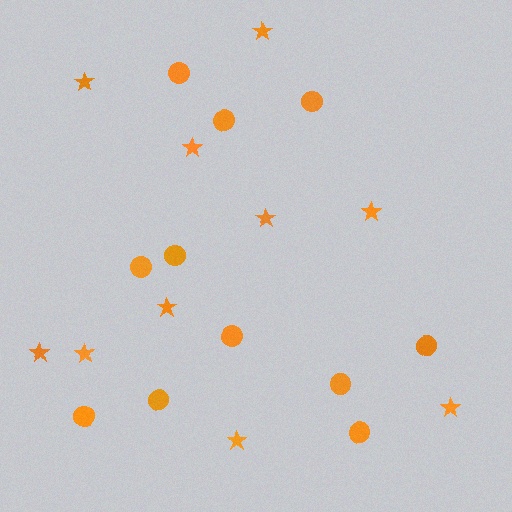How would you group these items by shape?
There are 2 groups: one group of circles (11) and one group of stars (10).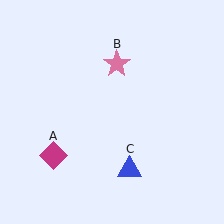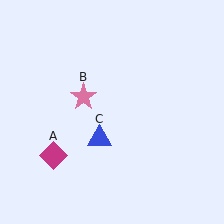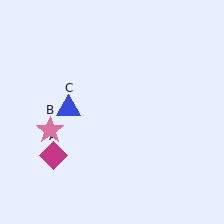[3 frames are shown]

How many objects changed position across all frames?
2 objects changed position: pink star (object B), blue triangle (object C).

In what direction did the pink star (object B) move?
The pink star (object B) moved down and to the left.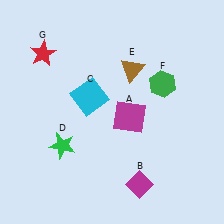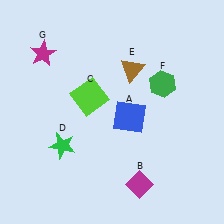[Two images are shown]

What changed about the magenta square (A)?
In Image 1, A is magenta. In Image 2, it changed to blue.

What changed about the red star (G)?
In Image 1, G is red. In Image 2, it changed to magenta.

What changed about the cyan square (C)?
In Image 1, C is cyan. In Image 2, it changed to lime.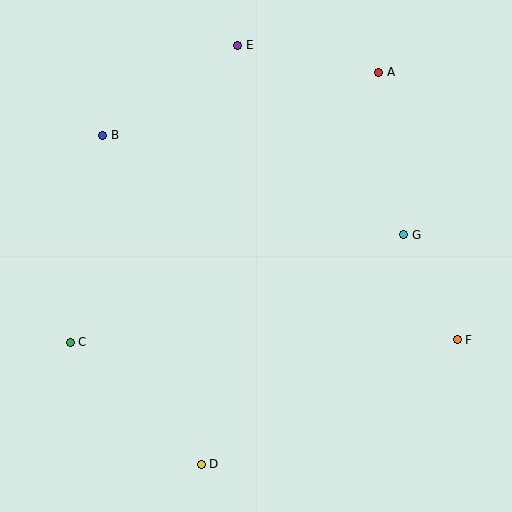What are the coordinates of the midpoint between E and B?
The midpoint between E and B is at (170, 90).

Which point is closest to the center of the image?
Point G at (404, 235) is closest to the center.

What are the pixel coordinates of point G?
Point G is at (404, 235).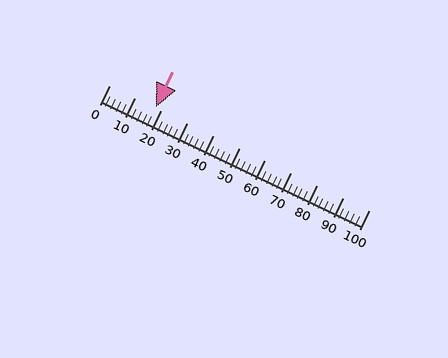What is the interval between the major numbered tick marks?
The major tick marks are spaced 10 units apart.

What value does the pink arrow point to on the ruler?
The pink arrow points to approximately 18.